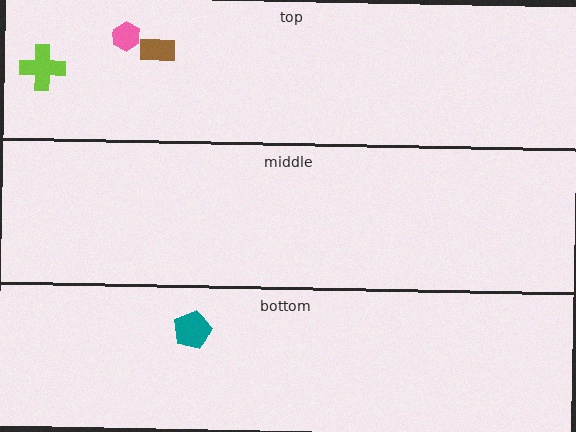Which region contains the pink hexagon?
The top region.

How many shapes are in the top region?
3.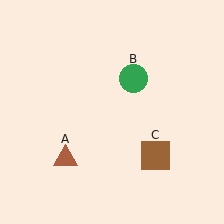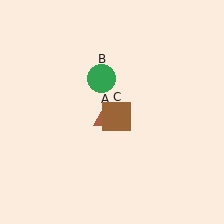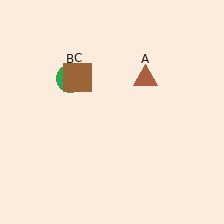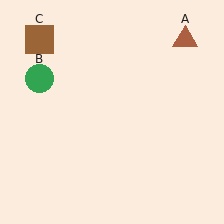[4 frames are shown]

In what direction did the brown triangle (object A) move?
The brown triangle (object A) moved up and to the right.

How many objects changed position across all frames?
3 objects changed position: brown triangle (object A), green circle (object B), brown square (object C).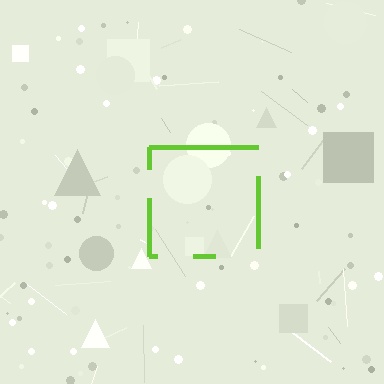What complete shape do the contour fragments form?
The contour fragments form a square.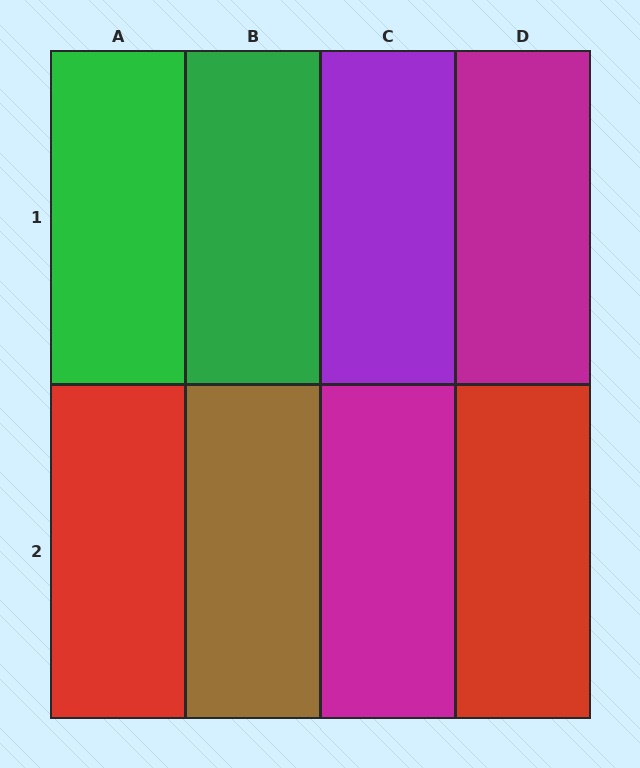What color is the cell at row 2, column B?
Brown.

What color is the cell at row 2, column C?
Magenta.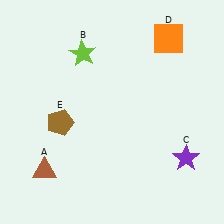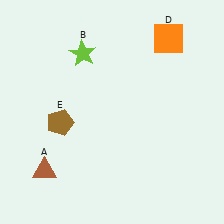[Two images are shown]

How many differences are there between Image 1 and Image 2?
There is 1 difference between the two images.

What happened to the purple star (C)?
The purple star (C) was removed in Image 2. It was in the bottom-right area of Image 1.